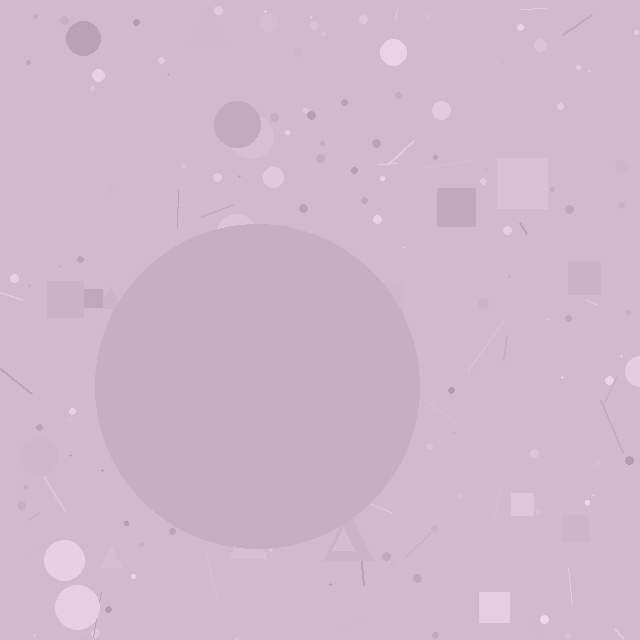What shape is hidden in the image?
A circle is hidden in the image.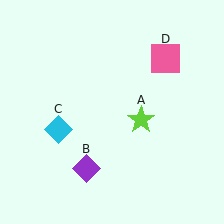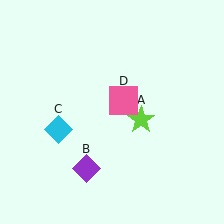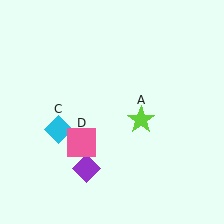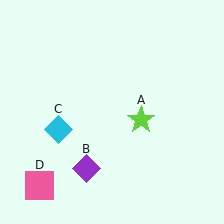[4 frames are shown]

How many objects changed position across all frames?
1 object changed position: pink square (object D).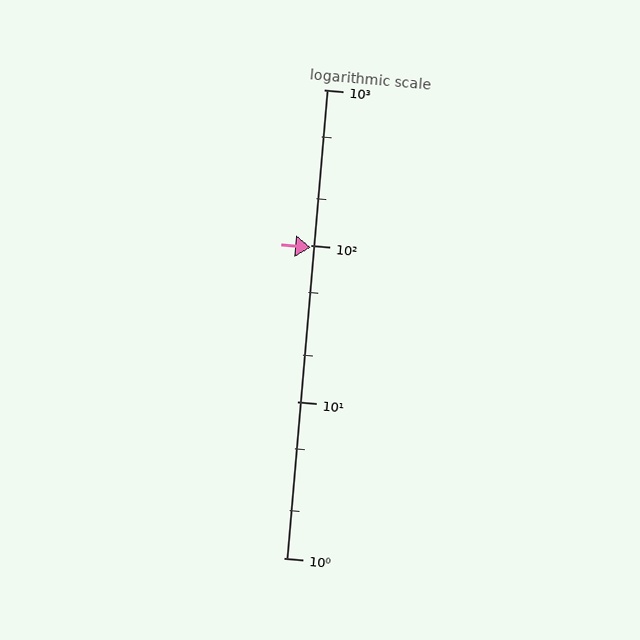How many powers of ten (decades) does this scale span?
The scale spans 3 decades, from 1 to 1000.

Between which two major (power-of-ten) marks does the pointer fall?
The pointer is between 10 and 100.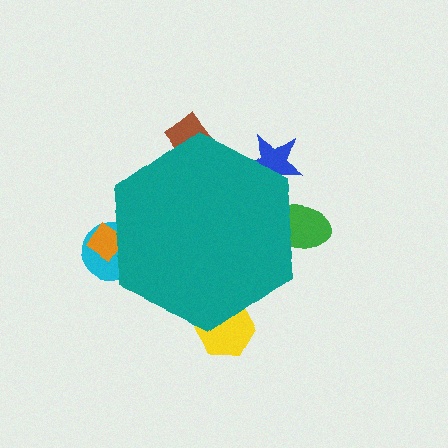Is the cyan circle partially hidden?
Yes, the cyan circle is partially hidden behind the teal hexagon.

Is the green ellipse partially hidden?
Yes, the green ellipse is partially hidden behind the teal hexagon.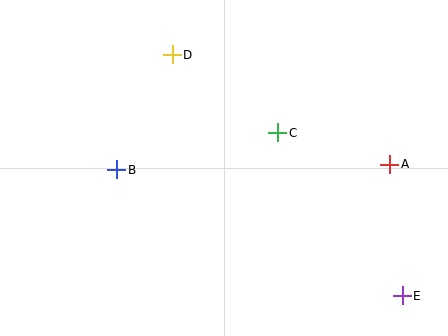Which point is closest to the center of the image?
Point C at (278, 133) is closest to the center.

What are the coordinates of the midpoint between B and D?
The midpoint between B and D is at (145, 112).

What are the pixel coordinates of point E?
Point E is at (402, 296).